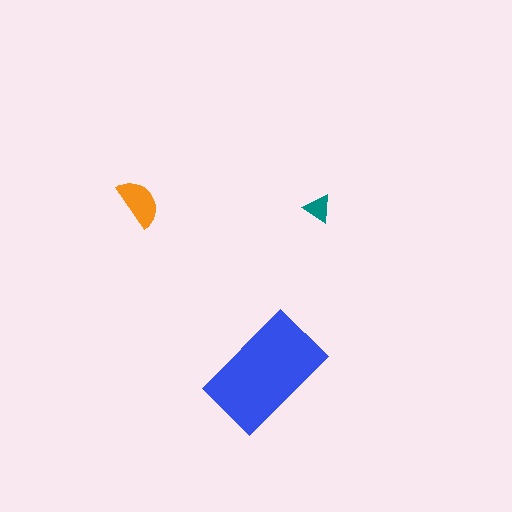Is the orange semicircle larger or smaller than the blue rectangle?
Smaller.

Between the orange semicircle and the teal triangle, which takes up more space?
The orange semicircle.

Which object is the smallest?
The teal triangle.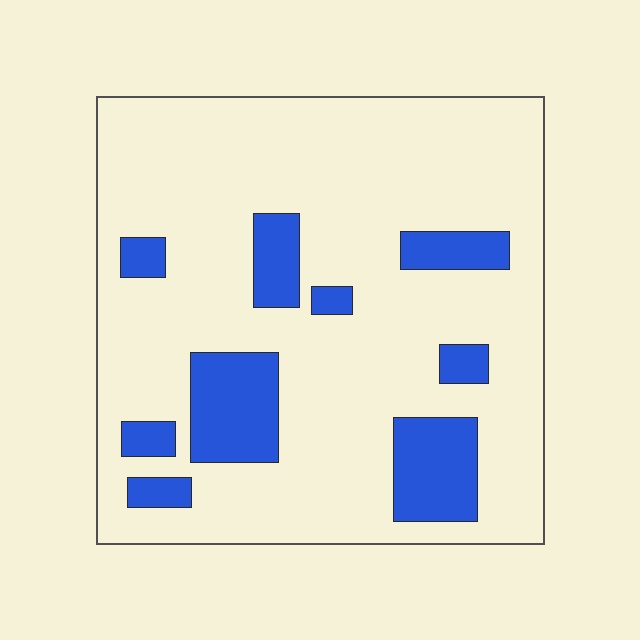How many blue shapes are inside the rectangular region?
9.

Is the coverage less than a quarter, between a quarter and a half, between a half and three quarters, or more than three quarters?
Less than a quarter.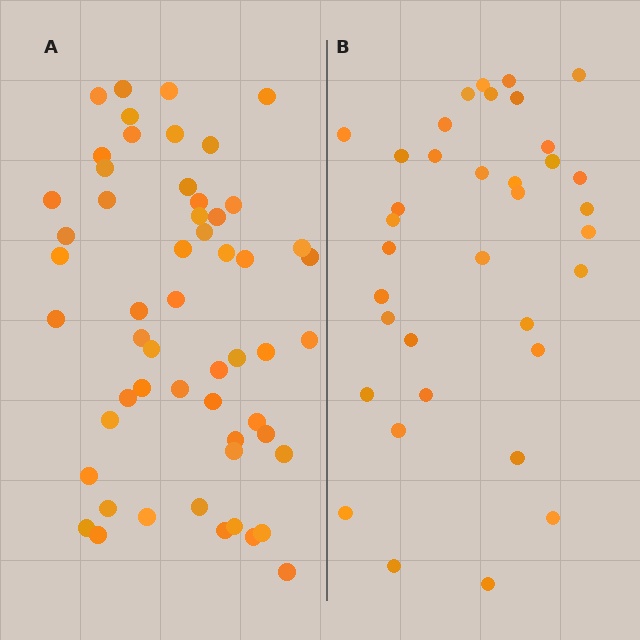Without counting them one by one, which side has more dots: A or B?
Region A (the left region) has more dots.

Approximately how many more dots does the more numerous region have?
Region A has approximately 20 more dots than region B.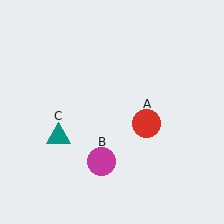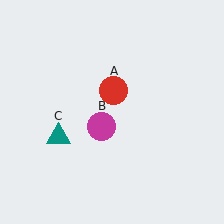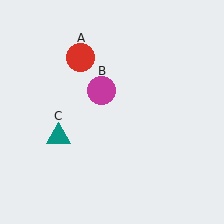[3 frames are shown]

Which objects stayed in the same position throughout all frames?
Teal triangle (object C) remained stationary.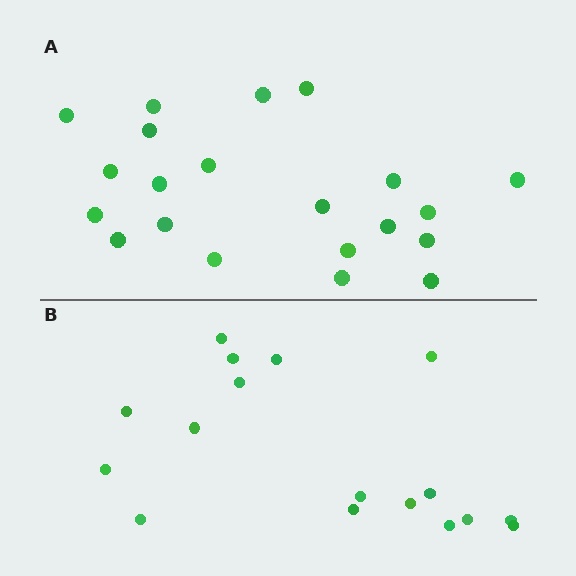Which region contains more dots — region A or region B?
Region A (the top region) has more dots.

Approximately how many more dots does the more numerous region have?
Region A has about 4 more dots than region B.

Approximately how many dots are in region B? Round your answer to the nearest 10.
About 20 dots. (The exact count is 17, which rounds to 20.)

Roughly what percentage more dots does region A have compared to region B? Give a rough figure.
About 25% more.